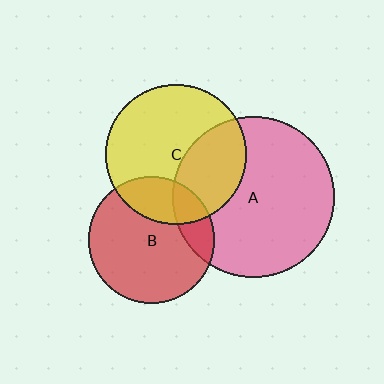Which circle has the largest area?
Circle A (pink).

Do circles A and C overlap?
Yes.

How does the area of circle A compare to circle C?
Approximately 1.3 times.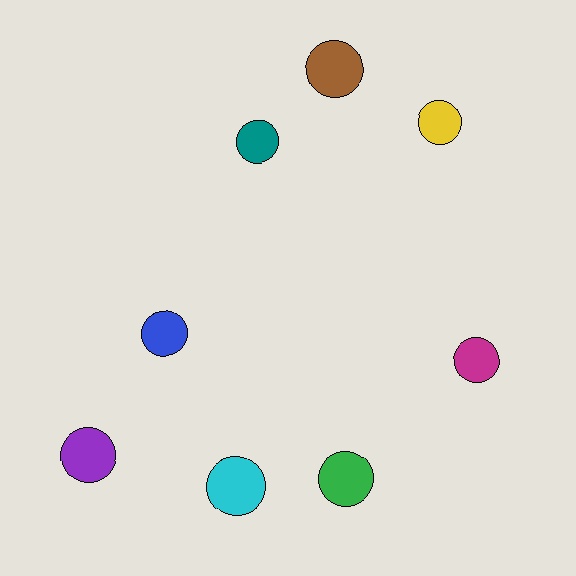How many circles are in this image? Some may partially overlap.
There are 8 circles.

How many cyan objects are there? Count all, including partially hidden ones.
There is 1 cyan object.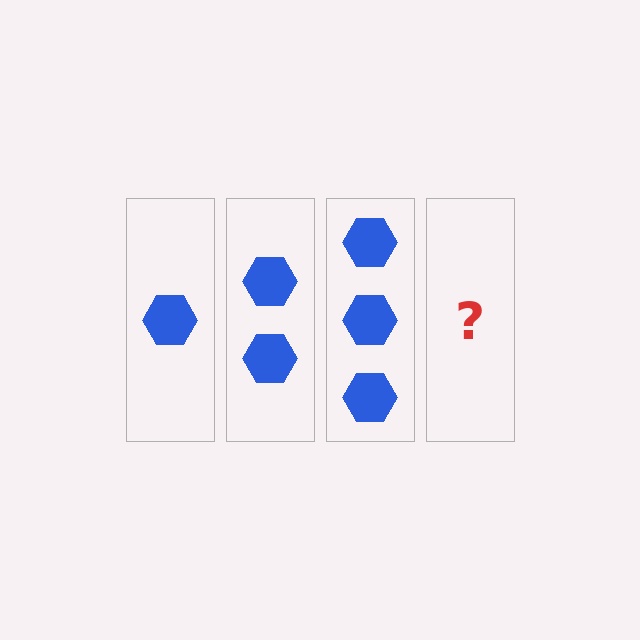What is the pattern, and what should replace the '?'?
The pattern is that each step adds one more hexagon. The '?' should be 4 hexagons.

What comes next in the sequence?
The next element should be 4 hexagons.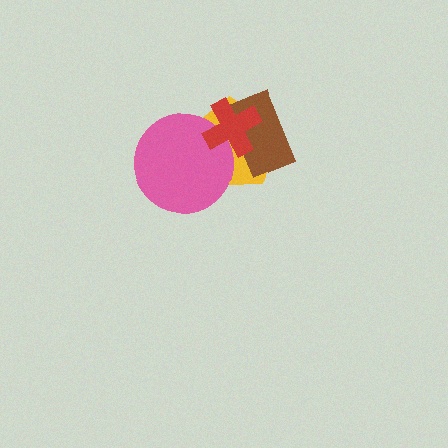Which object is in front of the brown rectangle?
The red cross is in front of the brown rectangle.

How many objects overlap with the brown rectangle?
2 objects overlap with the brown rectangle.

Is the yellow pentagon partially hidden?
Yes, it is partially covered by another shape.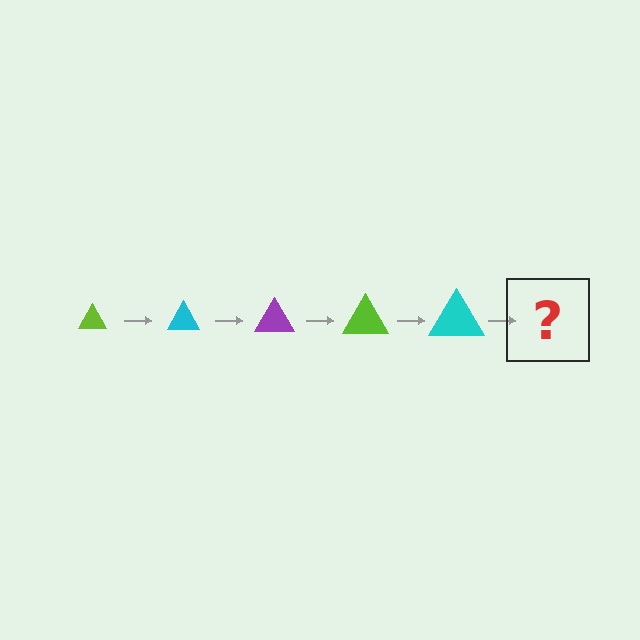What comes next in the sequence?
The next element should be a purple triangle, larger than the previous one.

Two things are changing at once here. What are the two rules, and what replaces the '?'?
The two rules are that the triangle grows larger each step and the color cycles through lime, cyan, and purple. The '?' should be a purple triangle, larger than the previous one.